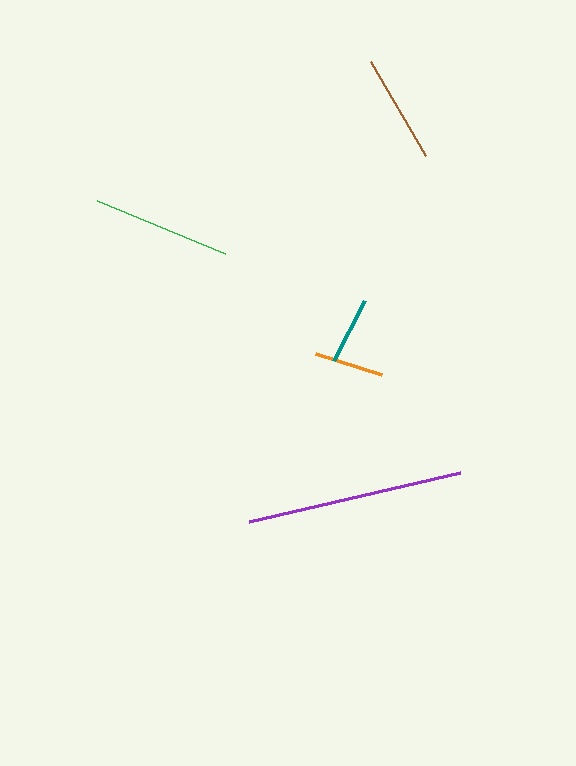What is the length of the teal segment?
The teal segment is approximately 68 pixels long.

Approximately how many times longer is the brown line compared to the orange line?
The brown line is approximately 1.6 times the length of the orange line.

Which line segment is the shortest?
The teal line is the shortest at approximately 68 pixels.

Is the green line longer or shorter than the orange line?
The green line is longer than the orange line.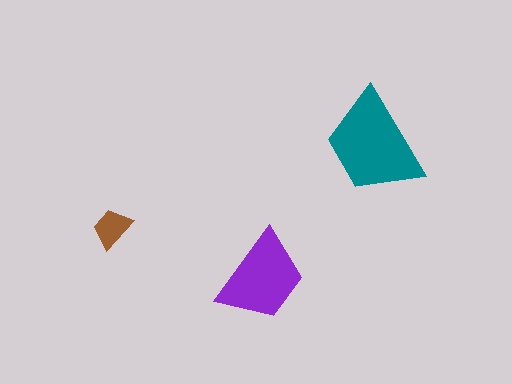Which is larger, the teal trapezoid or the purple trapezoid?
The teal one.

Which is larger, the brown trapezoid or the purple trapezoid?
The purple one.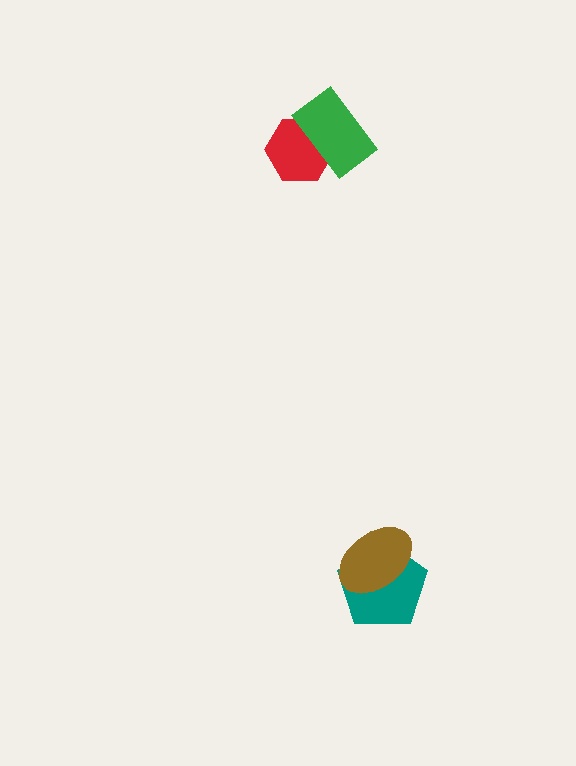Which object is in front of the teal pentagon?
The brown ellipse is in front of the teal pentagon.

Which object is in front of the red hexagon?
The green rectangle is in front of the red hexagon.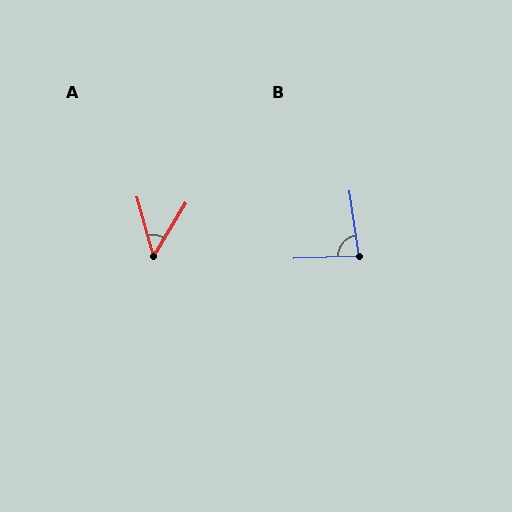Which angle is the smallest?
A, at approximately 47 degrees.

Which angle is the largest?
B, at approximately 84 degrees.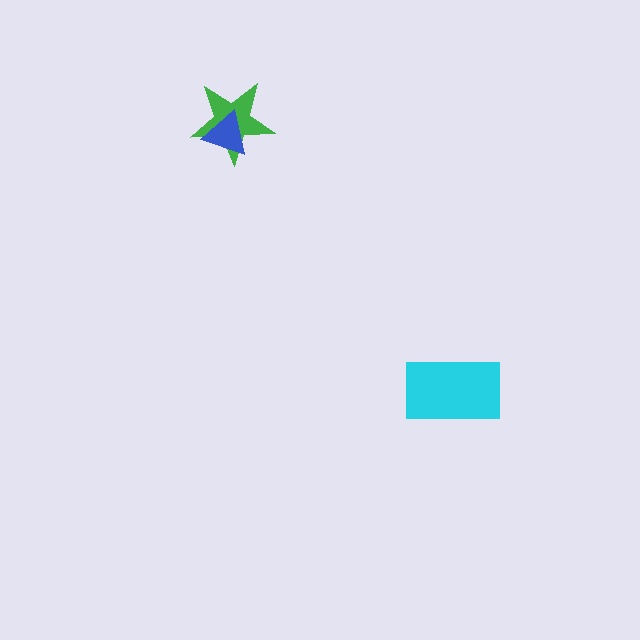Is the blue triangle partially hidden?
No, no other shape covers it.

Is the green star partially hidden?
Yes, it is partially covered by another shape.